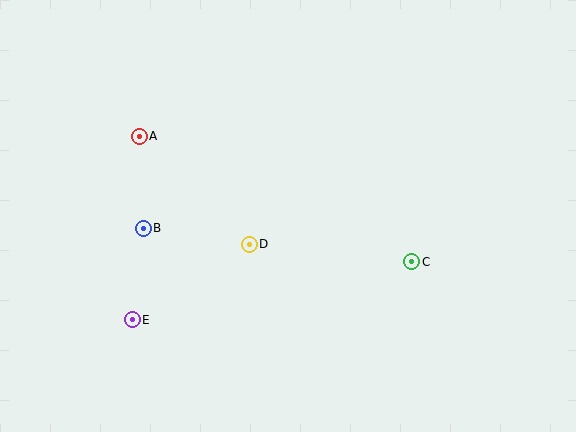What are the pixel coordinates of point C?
Point C is at (412, 262).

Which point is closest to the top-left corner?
Point A is closest to the top-left corner.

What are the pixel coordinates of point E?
Point E is at (132, 320).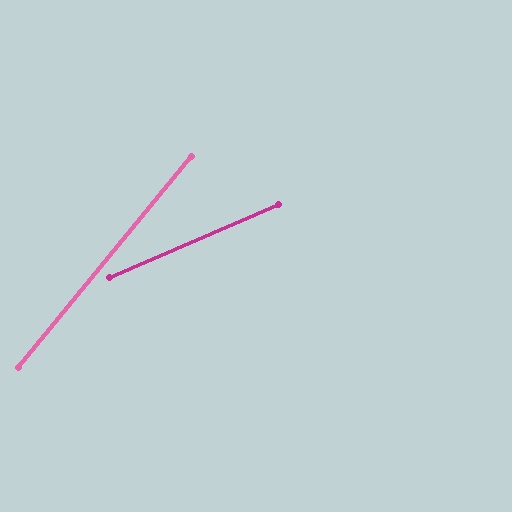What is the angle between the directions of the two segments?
Approximately 27 degrees.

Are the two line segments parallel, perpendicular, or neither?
Neither parallel nor perpendicular — they differ by about 27°.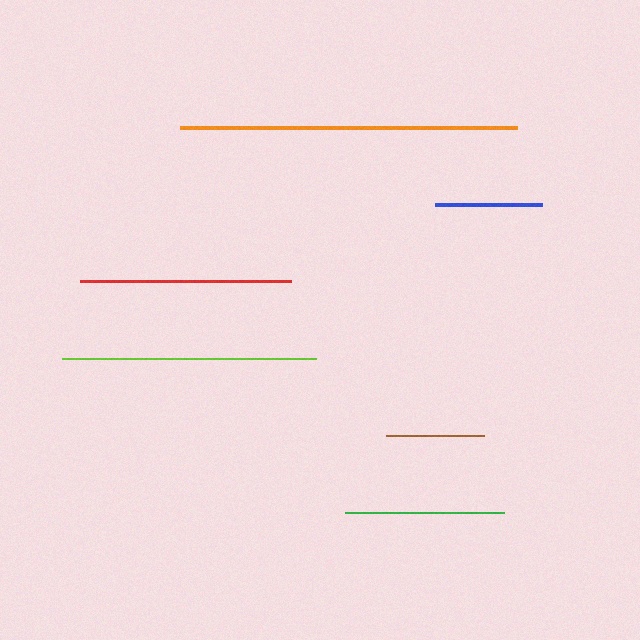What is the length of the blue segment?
The blue segment is approximately 106 pixels long.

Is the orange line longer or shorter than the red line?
The orange line is longer than the red line.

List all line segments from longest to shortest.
From longest to shortest: orange, lime, red, green, blue, brown.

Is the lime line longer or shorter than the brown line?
The lime line is longer than the brown line.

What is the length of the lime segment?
The lime segment is approximately 254 pixels long.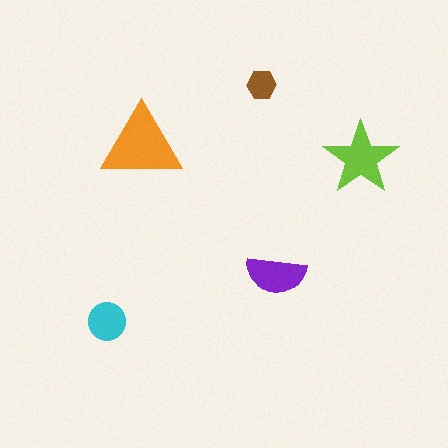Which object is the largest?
The orange triangle.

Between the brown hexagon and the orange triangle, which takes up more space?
The orange triangle.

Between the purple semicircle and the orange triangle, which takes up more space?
The orange triangle.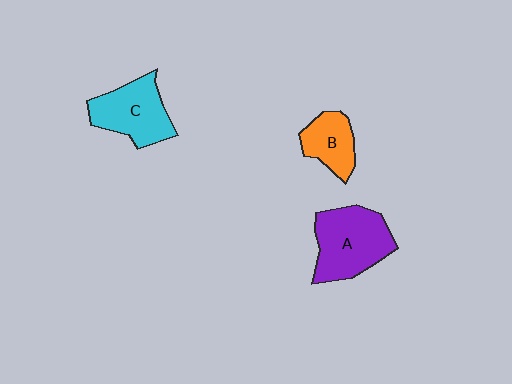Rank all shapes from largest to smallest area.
From largest to smallest: A (purple), C (cyan), B (orange).